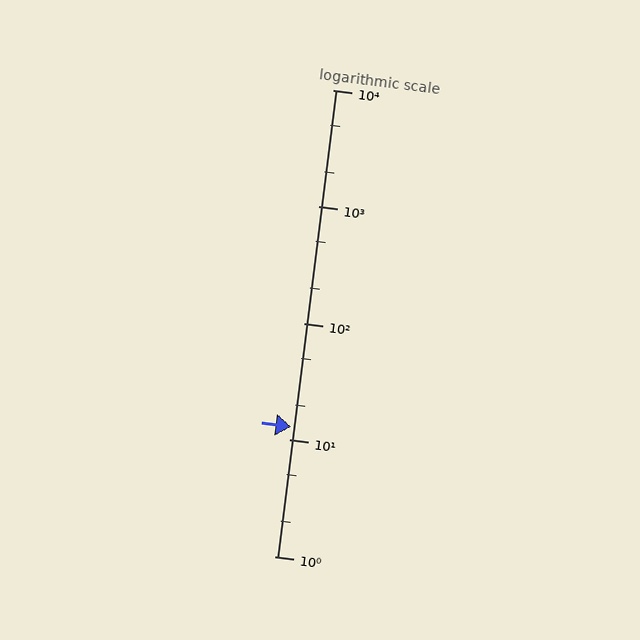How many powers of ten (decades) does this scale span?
The scale spans 4 decades, from 1 to 10000.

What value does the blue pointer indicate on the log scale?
The pointer indicates approximately 13.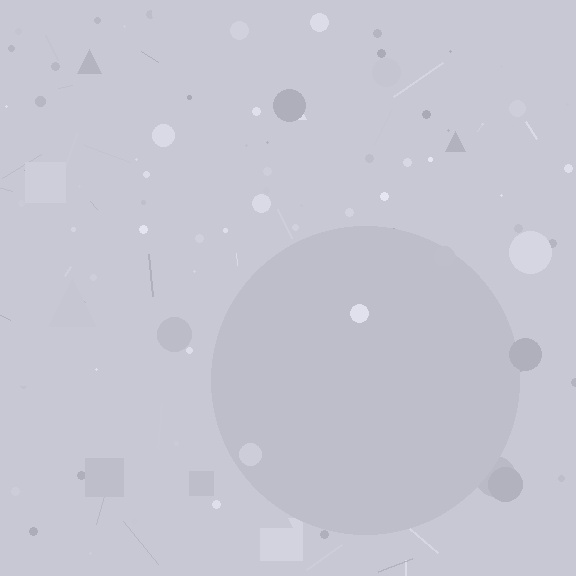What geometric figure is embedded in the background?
A circle is embedded in the background.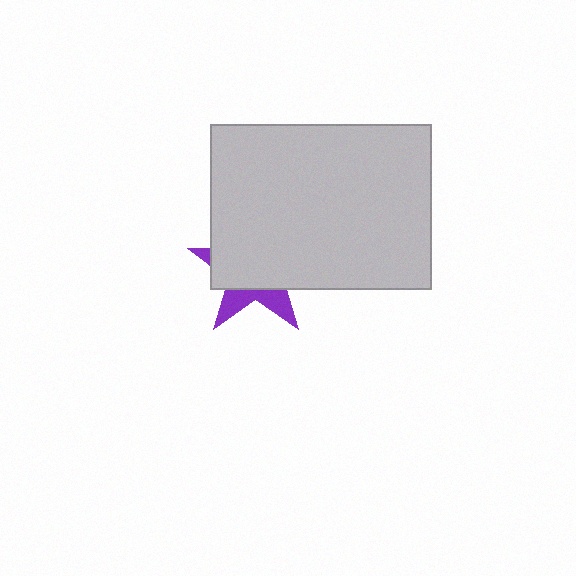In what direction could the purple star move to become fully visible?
The purple star could move down. That would shift it out from behind the light gray rectangle entirely.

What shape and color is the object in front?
The object in front is a light gray rectangle.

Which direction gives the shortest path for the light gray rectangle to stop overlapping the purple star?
Moving up gives the shortest separation.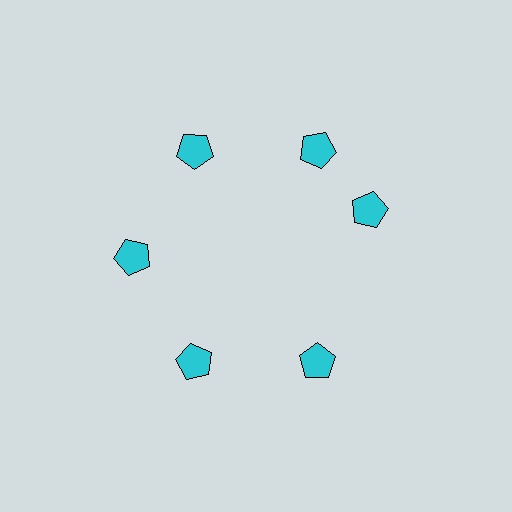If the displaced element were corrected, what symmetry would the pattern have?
It would have 6-fold rotational symmetry — the pattern would map onto itself every 60 degrees.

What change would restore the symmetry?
The symmetry would be restored by rotating it back into even spacing with its neighbors so that all 6 pentagons sit at equal angles and equal distance from the center.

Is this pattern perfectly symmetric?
No. The 6 cyan pentagons are arranged in a ring, but one element near the 3 o'clock position is rotated out of alignment along the ring, breaking the 6-fold rotational symmetry.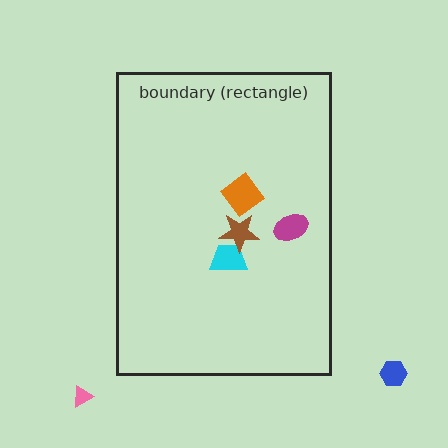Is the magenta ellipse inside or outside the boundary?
Inside.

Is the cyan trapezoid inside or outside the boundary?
Inside.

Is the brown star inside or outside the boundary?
Inside.